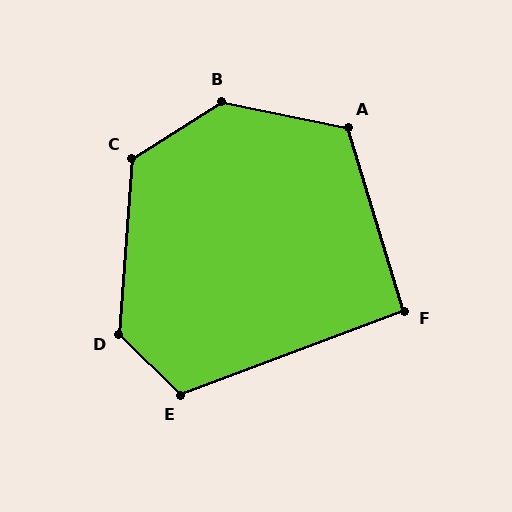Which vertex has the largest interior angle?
B, at approximately 136 degrees.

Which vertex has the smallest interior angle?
F, at approximately 94 degrees.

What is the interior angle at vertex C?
Approximately 126 degrees (obtuse).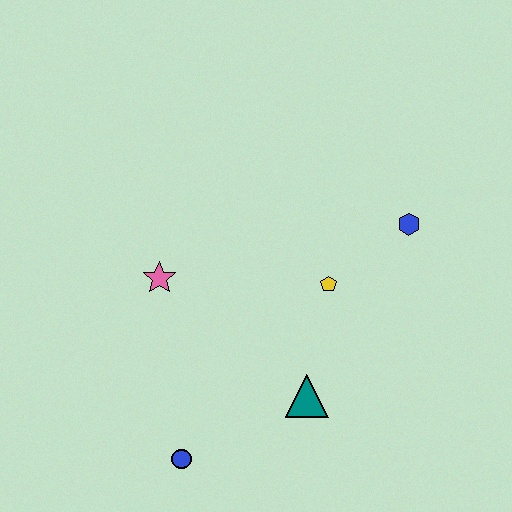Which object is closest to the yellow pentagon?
The blue hexagon is closest to the yellow pentagon.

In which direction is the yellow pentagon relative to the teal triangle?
The yellow pentagon is above the teal triangle.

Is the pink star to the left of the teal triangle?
Yes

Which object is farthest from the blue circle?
The blue hexagon is farthest from the blue circle.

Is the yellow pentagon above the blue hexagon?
No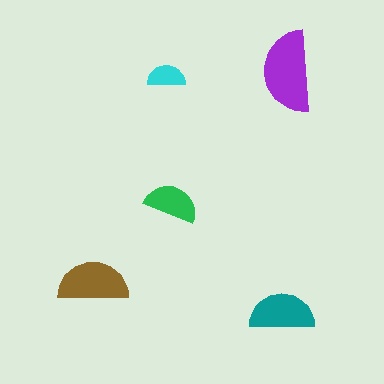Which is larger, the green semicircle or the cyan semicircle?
The green one.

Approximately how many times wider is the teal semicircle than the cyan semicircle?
About 1.5 times wider.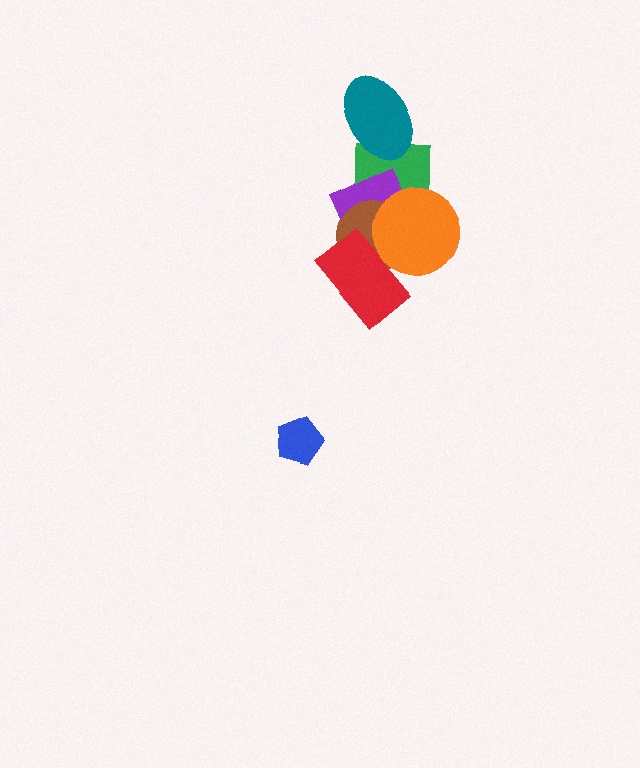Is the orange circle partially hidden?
Yes, it is partially covered by another shape.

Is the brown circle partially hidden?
Yes, it is partially covered by another shape.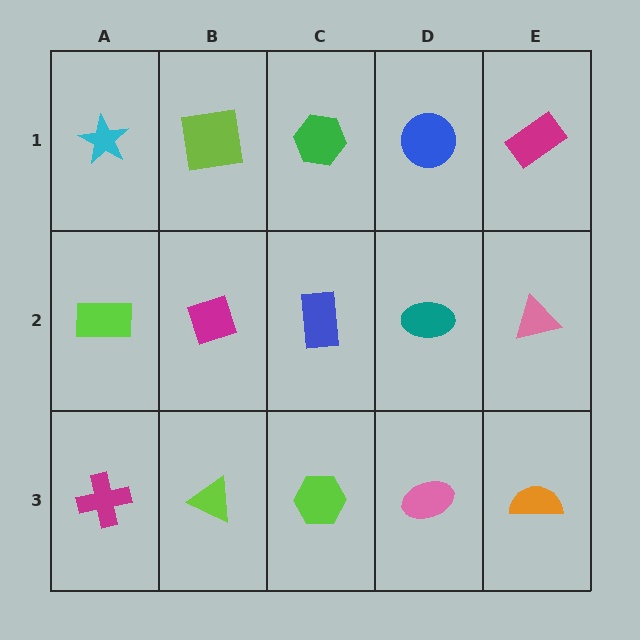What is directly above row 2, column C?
A green hexagon.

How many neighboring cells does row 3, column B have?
3.